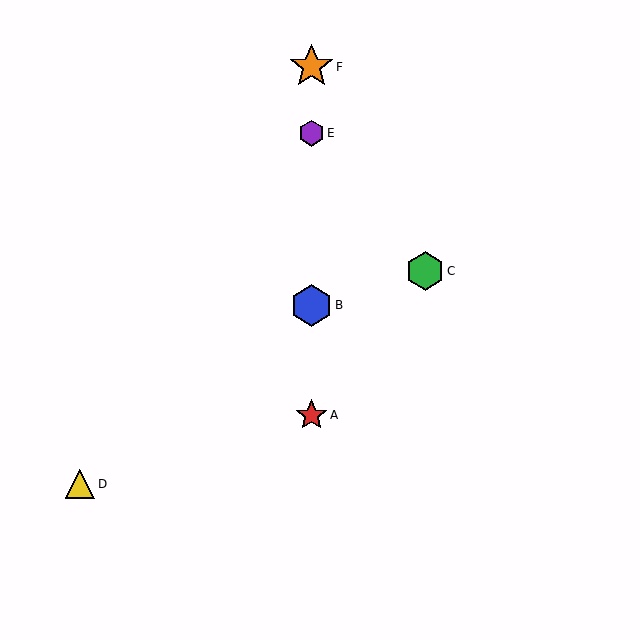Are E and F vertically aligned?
Yes, both are at x≈312.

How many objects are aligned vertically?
4 objects (A, B, E, F) are aligned vertically.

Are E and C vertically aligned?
No, E is at x≈312 and C is at x≈425.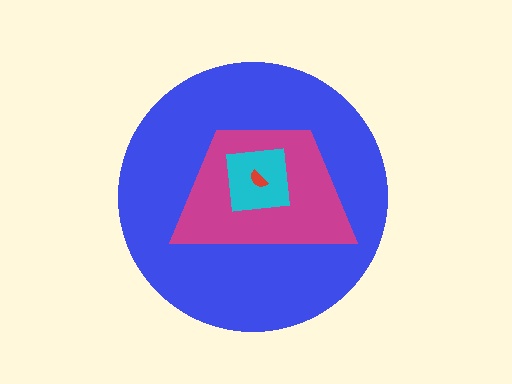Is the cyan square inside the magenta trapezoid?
Yes.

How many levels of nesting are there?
4.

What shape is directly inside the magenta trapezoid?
The cyan square.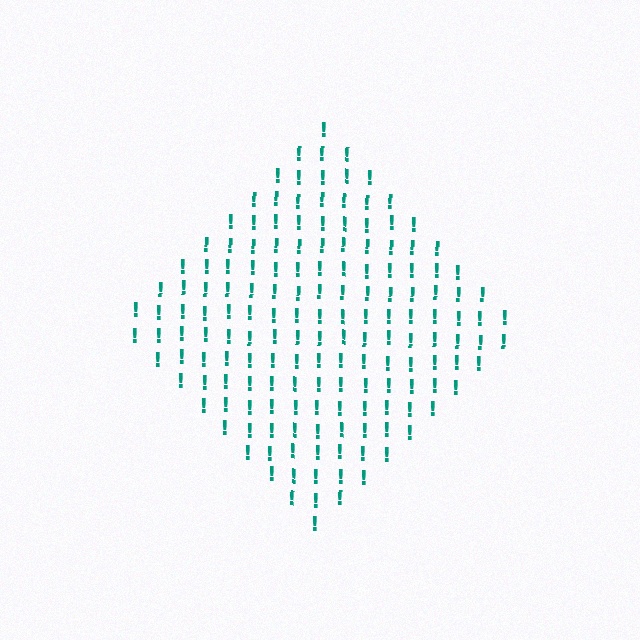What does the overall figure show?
The overall figure shows a diamond.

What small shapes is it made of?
It is made of small exclamation marks.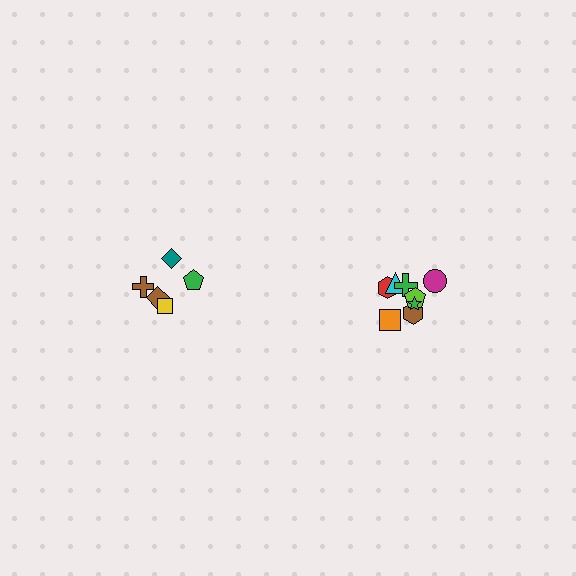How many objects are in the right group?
There are 8 objects.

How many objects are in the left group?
There are 5 objects.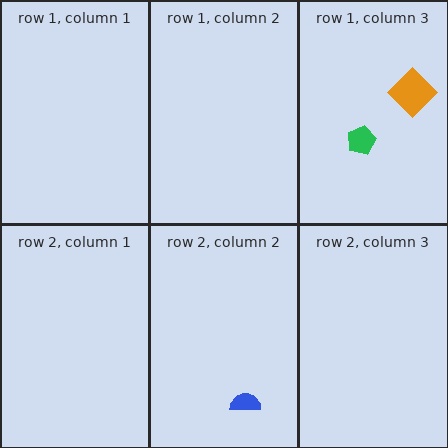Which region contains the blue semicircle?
The row 2, column 2 region.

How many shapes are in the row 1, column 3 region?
2.